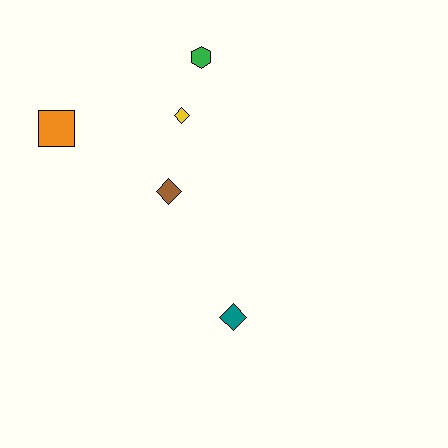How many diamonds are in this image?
There are 3 diamonds.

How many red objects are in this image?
There are no red objects.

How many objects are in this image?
There are 5 objects.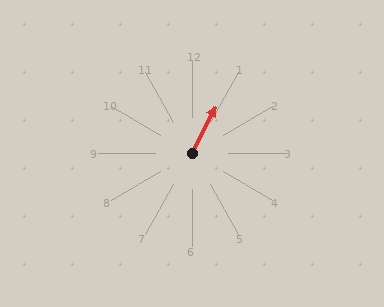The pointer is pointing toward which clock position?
Roughly 1 o'clock.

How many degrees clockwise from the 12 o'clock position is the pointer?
Approximately 27 degrees.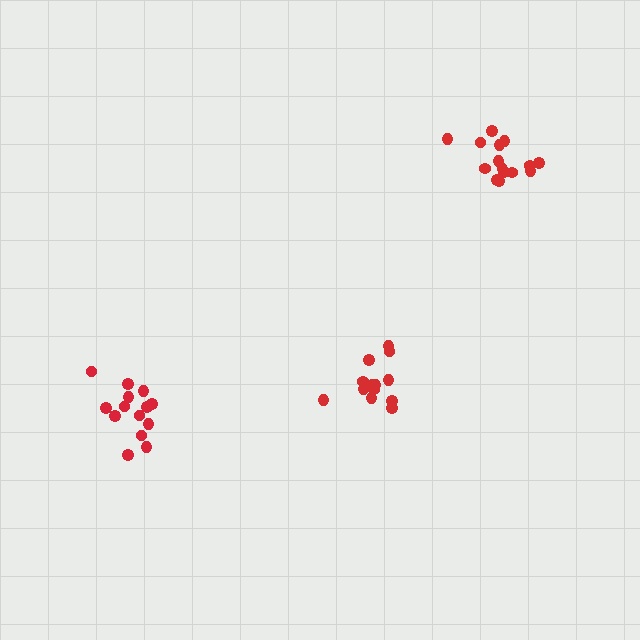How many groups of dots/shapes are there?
There are 3 groups.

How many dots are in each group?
Group 1: 13 dots, Group 2: 14 dots, Group 3: 15 dots (42 total).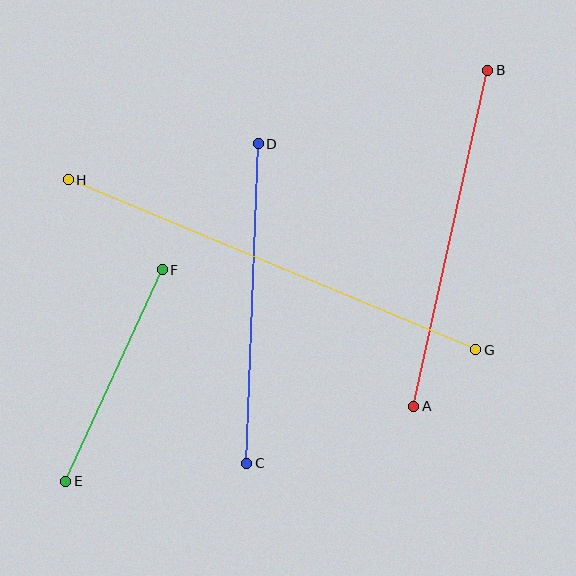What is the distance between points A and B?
The distance is approximately 344 pixels.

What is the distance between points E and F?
The distance is approximately 232 pixels.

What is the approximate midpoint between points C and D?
The midpoint is at approximately (252, 303) pixels.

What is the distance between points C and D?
The distance is approximately 319 pixels.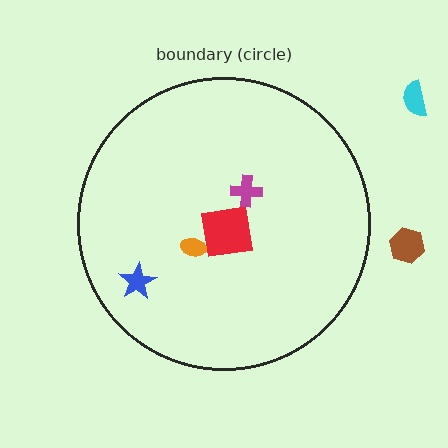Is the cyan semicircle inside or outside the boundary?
Outside.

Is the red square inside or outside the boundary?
Inside.